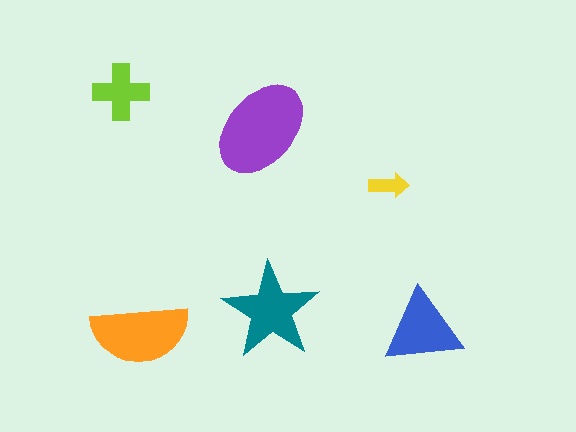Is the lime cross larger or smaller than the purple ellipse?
Smaller.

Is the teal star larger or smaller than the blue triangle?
Larger.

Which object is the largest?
The purple ellipse.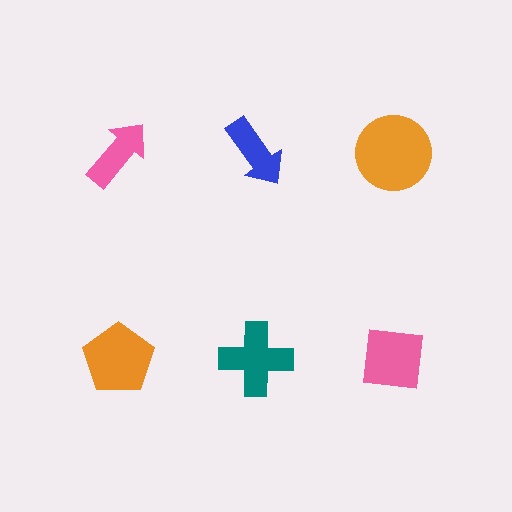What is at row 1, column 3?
An orange circle.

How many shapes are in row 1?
3 shapes.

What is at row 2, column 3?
A pink square.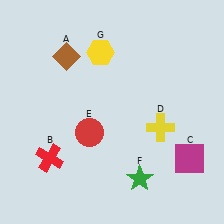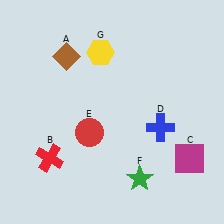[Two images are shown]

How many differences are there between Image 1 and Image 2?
There is 1 difference between the two images.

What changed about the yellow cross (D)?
In Image 1, D is yellow. In Image 2, it changed to blue.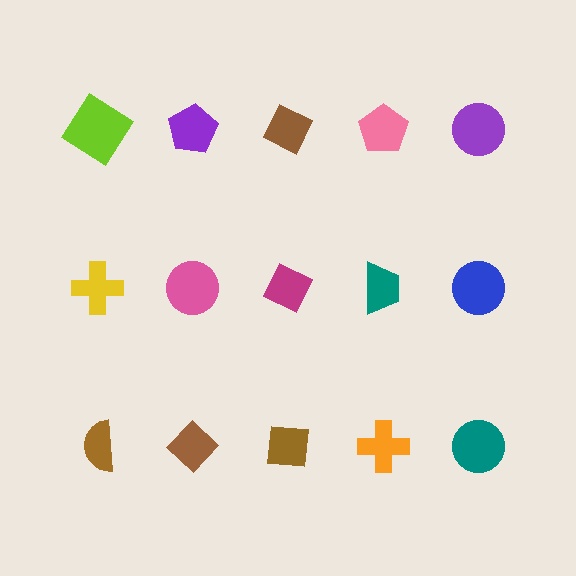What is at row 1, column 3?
A brown diamond.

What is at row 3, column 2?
A brown diamond.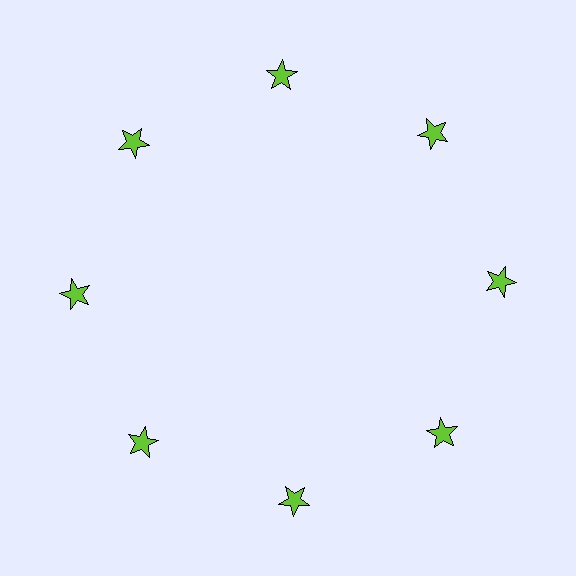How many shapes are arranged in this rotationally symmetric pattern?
There are 8 shapes, arranged in 8 groups of 1.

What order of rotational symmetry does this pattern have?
This pattern has 8-fold rotational symmetry.